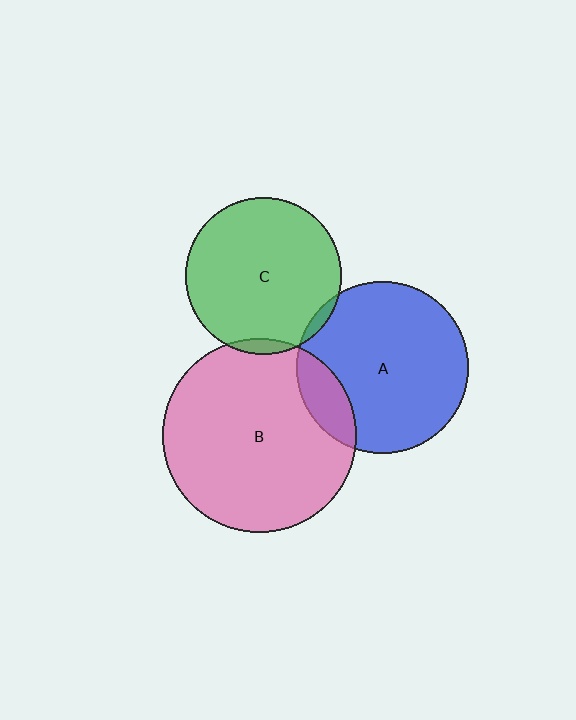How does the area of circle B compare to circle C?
Approximately 1.6 times.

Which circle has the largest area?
Circle B (pink).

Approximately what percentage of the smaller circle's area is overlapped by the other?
Approximately 5%.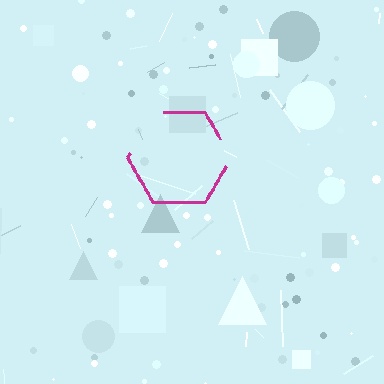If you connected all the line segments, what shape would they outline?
They would outline a hexagon.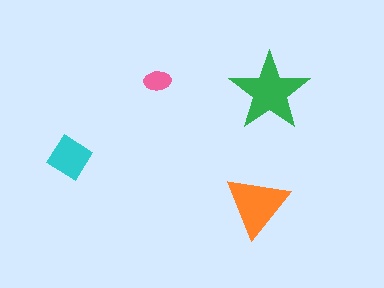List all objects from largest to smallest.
The green star, the orange triangle, the cyan diamond, the pink ellipse.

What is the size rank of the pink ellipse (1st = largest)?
4th.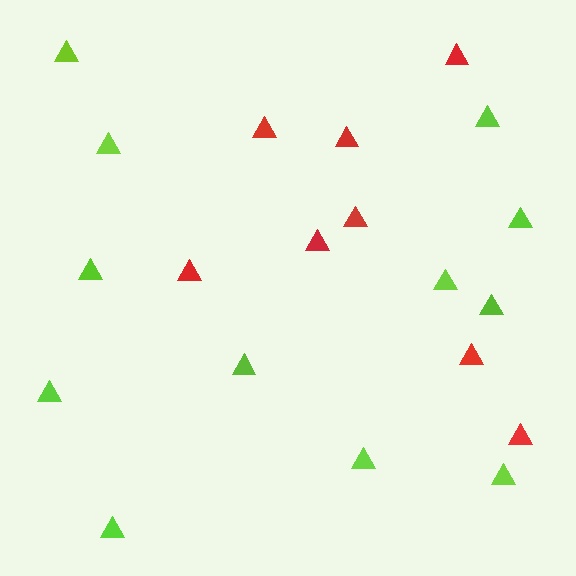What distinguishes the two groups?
There are 2 groups: one group of red triangles (8) and one group of lime triangles (12).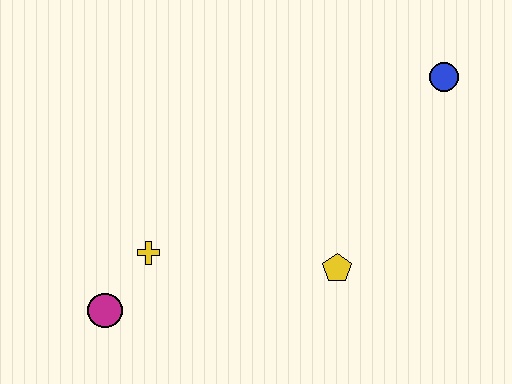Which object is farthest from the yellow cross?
The blue circle is farthest from the yellow cross.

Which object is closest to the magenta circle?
The yellow cross is closest to the magenta circle.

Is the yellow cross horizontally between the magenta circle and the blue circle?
Yes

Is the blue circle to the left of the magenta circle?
No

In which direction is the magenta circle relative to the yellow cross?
The magenta circle is below the yellow cross.